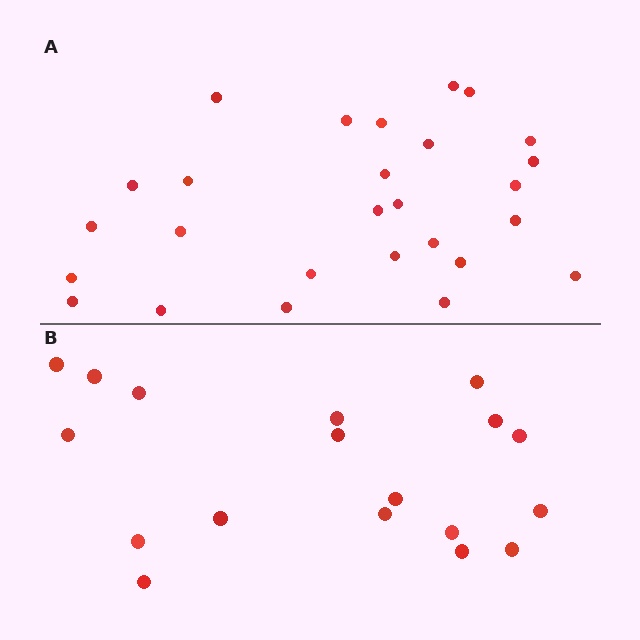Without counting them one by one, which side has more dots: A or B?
Region A (the top region) has more dots.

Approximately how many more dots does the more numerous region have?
Region A has roughly 8 or so more dots than region B.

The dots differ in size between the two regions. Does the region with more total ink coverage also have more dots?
No. Region B has more total ink coverage because its dots are larger, but region A actually contains more individual dots. Total area can be misleading — the number of items is what matters here.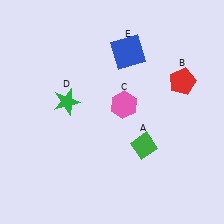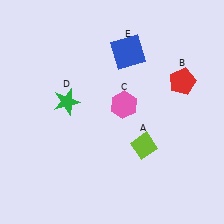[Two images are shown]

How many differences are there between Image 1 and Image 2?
There is 1 difference between the two images.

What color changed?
The diamond (A) changed from green in Image 1 to lime in Image 2.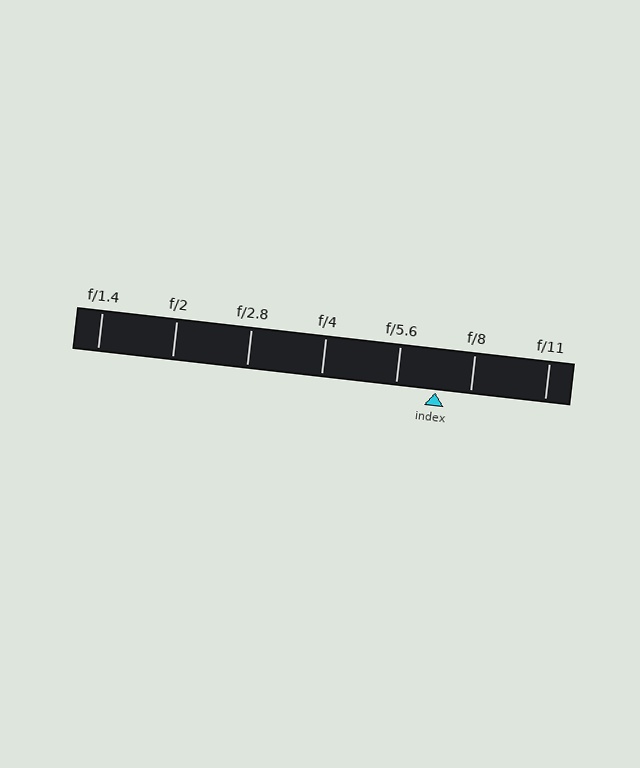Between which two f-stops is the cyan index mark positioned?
The index mark is between f/5.6 and f/8.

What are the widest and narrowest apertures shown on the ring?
The widest aperture shown is f/1.4 and the narrowest is f/11.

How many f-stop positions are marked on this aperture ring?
There are 7 f-stop positions marked.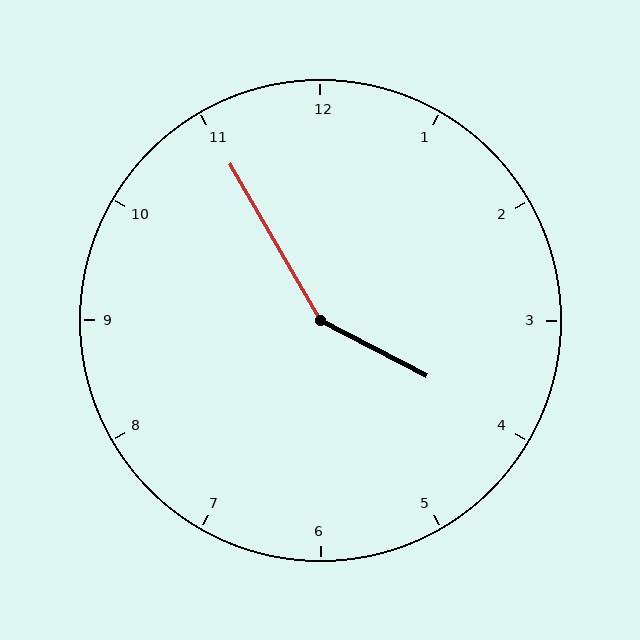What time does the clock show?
3:55.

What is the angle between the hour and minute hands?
Approximately 148 degrees.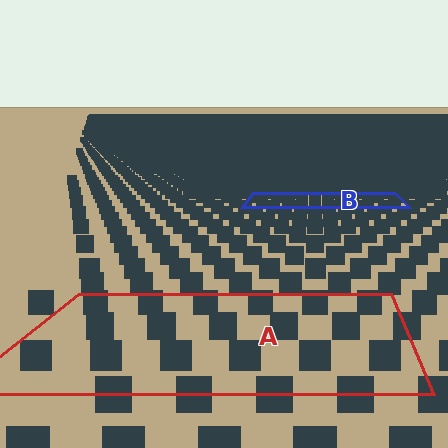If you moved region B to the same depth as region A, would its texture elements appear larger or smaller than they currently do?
They would appear larger. At a closer depth, the same texture elements are projected at a bigger on-screen size.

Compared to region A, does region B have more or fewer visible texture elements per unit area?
Region B has more texture elements per unit area — they are packed more densely because it is farther away.